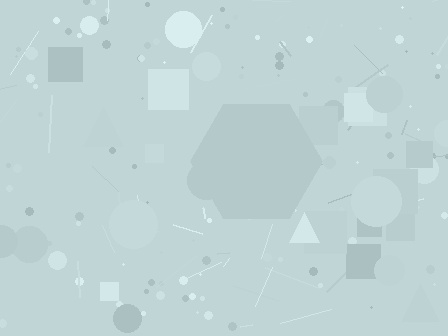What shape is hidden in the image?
A hexagon is hidden in the image.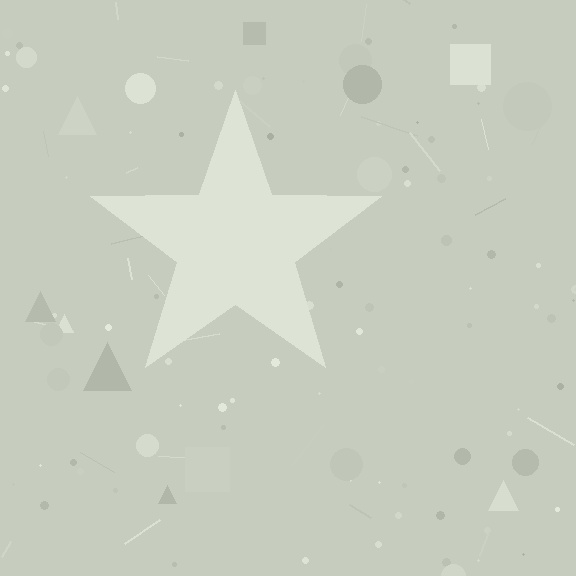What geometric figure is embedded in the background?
A star is embedded in the background.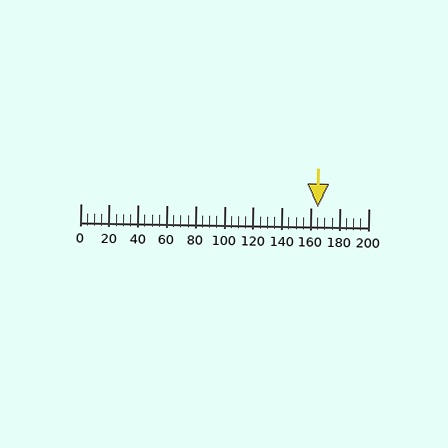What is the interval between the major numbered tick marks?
The major tick marks are spaced 20 units apart.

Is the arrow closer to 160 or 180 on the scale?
The arrow is closer to 160.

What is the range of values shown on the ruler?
The ruler shows values from 0 to 200.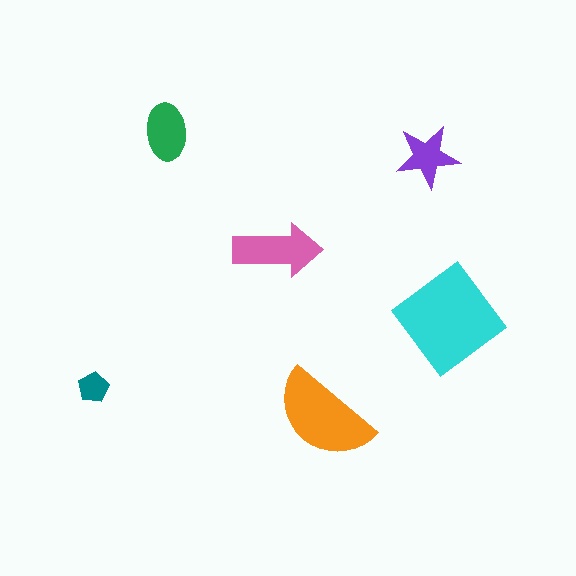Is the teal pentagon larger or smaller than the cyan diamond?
Smaller.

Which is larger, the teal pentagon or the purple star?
The purple star.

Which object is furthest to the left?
The teal pentagon is leftmost.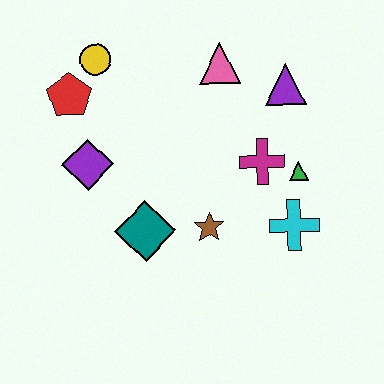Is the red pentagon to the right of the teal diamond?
No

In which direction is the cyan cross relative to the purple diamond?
The cyan cross is to the right of the purple diamond.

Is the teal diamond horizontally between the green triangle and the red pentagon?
Yes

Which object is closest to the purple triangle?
The pink triangle is closest to the purple triangle.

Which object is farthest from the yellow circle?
The cyan cross is farthest from the yellow circle.